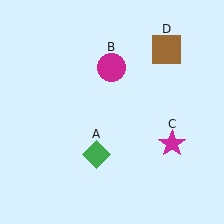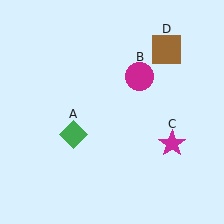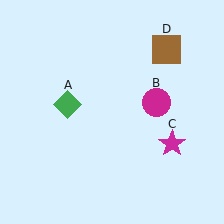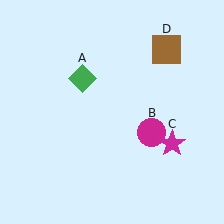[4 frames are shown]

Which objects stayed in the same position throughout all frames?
Magenta star (object C) and brown square (object D) remained stationary.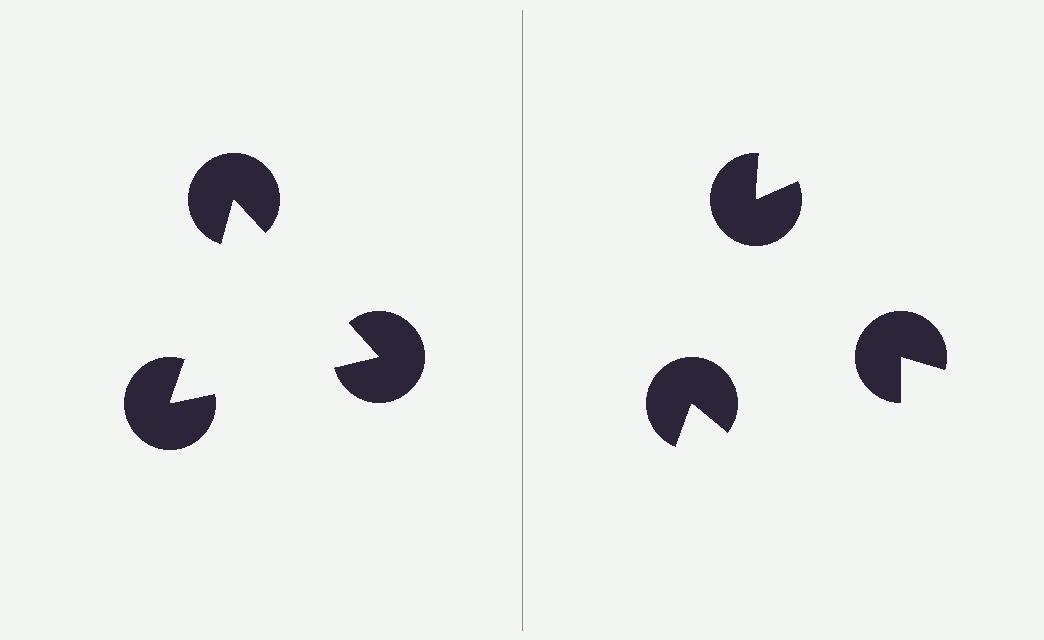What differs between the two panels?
The pac-man discs are positioned identically on both sides; only the wedge orientations differ. On the left they align to a triangle; on the right they are misaligned.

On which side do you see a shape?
An illusory triangle appears on the left side. On the right side the wedge cuts are rotated, so no coherent shape forms.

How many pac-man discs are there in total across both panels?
6 — 3 on each side.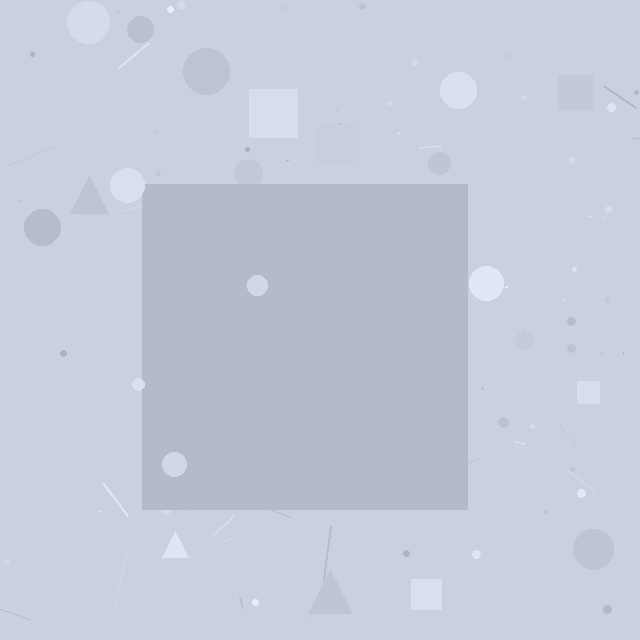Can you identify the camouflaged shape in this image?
The camouflaged shape is a square.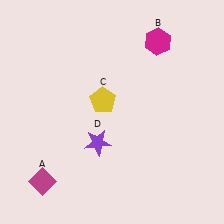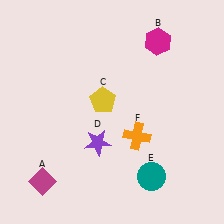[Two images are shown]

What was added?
A teal circle (E), an orange cross (F) were added in Image 2.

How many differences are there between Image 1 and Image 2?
There are 2 differences between the two images.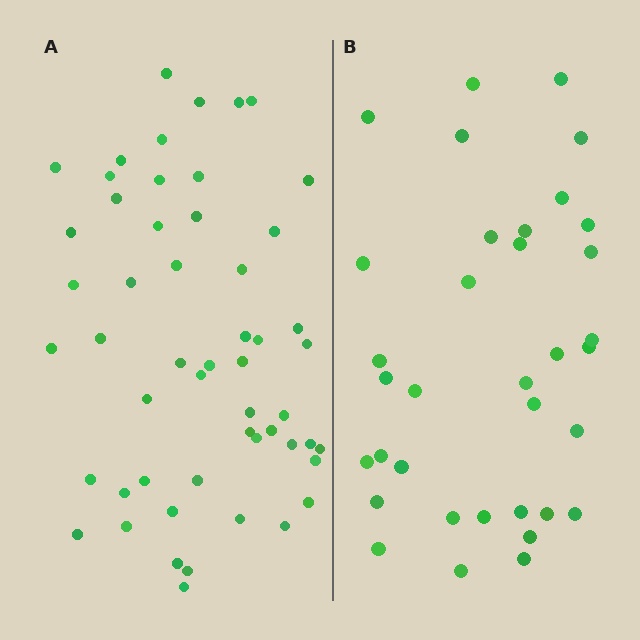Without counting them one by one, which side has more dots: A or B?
Region A (the left region) has more dots.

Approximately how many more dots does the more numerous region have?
Region A has approximately 20 more dots than region B.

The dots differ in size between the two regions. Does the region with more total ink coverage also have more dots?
No. Region B has more total ink coverage because its dots are larger, but region A actually contains more individual dots. Total area can be misleading — the number of items is what matters here.